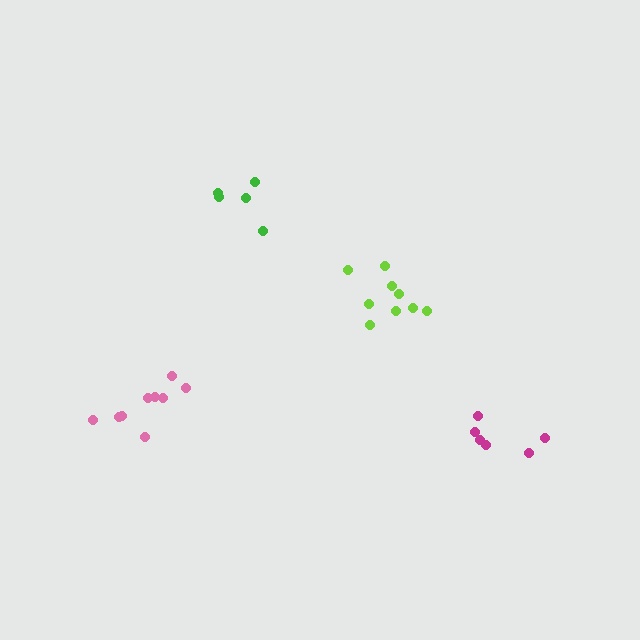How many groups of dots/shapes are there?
There are 4 groups.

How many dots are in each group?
Group 1: 5 dots, Group 2: 9 dots, Group 3: 6 dots, Group 4: 9 dots (29 total).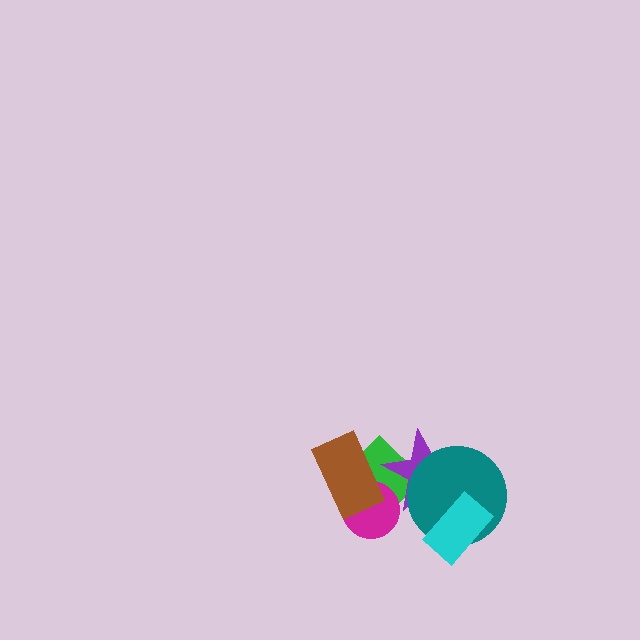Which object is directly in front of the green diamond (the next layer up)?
The purple star is directly in front of the green diamond.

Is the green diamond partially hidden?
Yes, it is partially covered by another shape.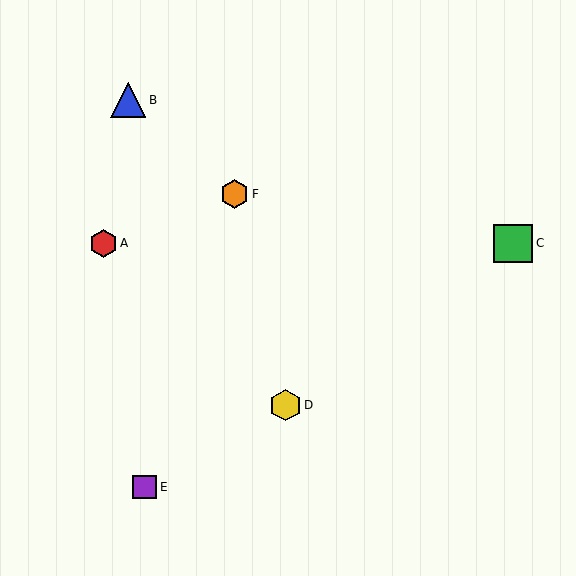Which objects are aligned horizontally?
Objects A, C are aligned horizontally.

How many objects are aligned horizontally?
2 objects (A, C) are aligned horizontally.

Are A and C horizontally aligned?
Yes, both are at y≈243.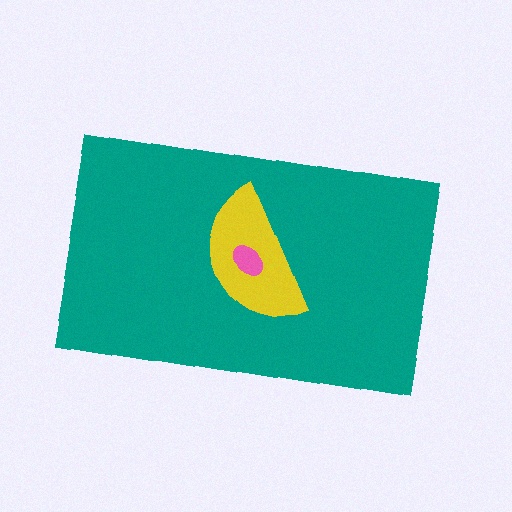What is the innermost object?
The pink ellipse.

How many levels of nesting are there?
3.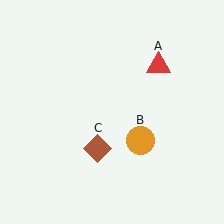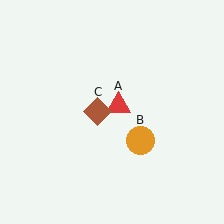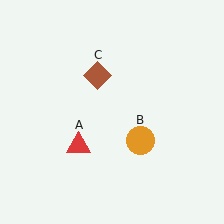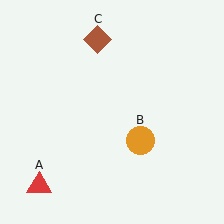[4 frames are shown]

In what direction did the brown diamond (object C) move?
The brown diamond (object C) moved up.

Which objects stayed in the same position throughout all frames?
Orange circle (object B) remained stationary.